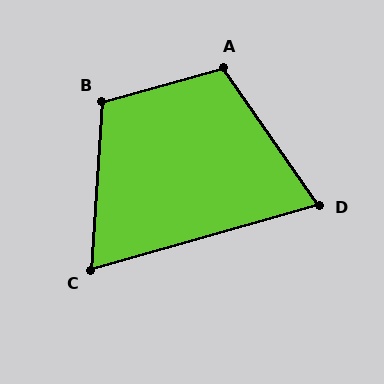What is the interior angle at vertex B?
Approximately 109 degrees (obtuse).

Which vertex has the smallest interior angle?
C, at approximately 71 degrees.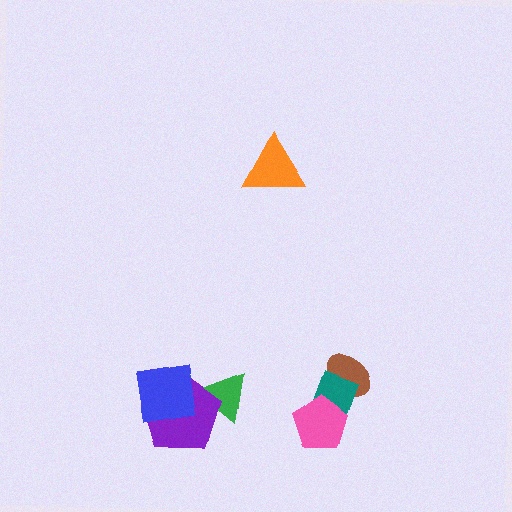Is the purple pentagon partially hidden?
Yes, it is partially covered by another shape.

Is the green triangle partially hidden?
Yes, it is partially covered by another shape.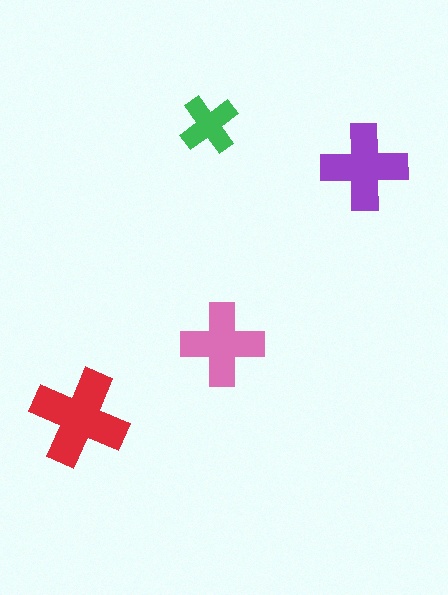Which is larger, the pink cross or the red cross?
The red one.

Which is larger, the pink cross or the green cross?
The pink one.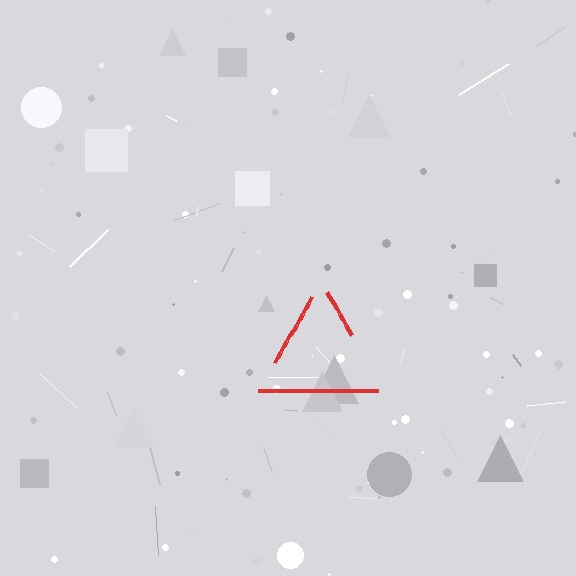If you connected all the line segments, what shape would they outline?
They would outline a triangle.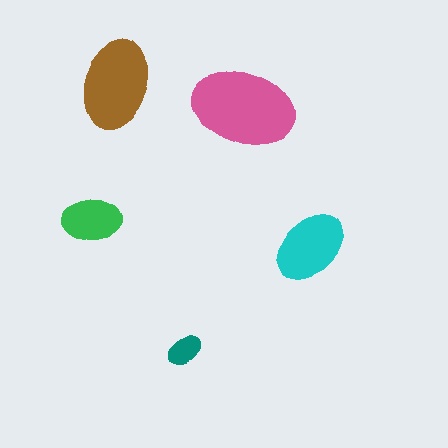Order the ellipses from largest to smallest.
the pink one, the brown one, the cyan one, the green one, the teal one.